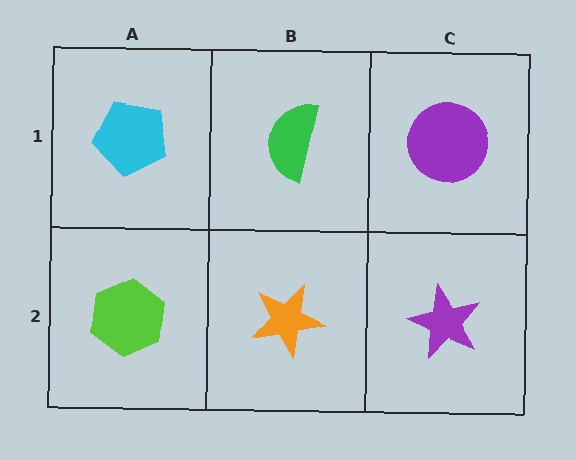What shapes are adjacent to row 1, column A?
A lime hexagon (row 2, column A), a green semicircle (row 1, column B).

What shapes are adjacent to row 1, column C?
A purple star (row 2, column C), a green semicircle (row 1, column B).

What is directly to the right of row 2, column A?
An orange star.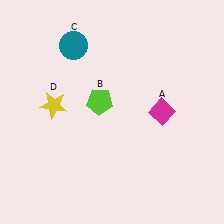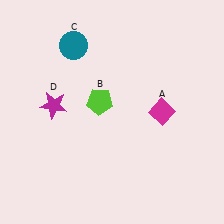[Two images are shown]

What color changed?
The star (D) changed from yellow in Image 1 to magenta in Image 2.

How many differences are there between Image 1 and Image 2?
There is 1 difference between the two images.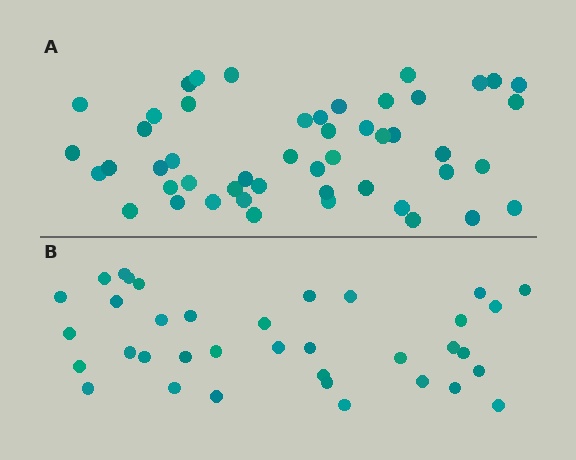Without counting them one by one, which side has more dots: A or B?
Region A (the top region) has more dots.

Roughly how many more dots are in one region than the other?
Region A has approximately 15 more dots than region B.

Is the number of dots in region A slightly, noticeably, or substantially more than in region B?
Region A has noticeably more, but not dramatically so. The ratio is roughly 1.4 to 1.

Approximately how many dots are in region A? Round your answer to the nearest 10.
About 50 dots. (The exact count is 49, which rounds to 50.)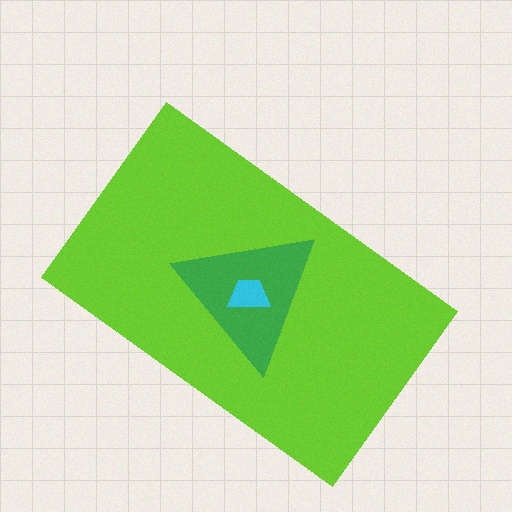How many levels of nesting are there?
3.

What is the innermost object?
The cyan trapezoid.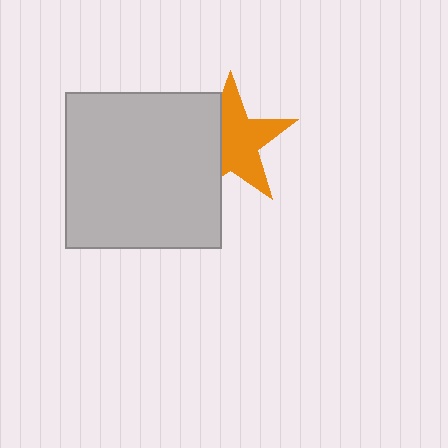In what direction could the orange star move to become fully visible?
The orange star could move right. That would shift it out from behind the light gray square entirely.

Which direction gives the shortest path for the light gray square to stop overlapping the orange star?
Moving left gives the shortest separation.